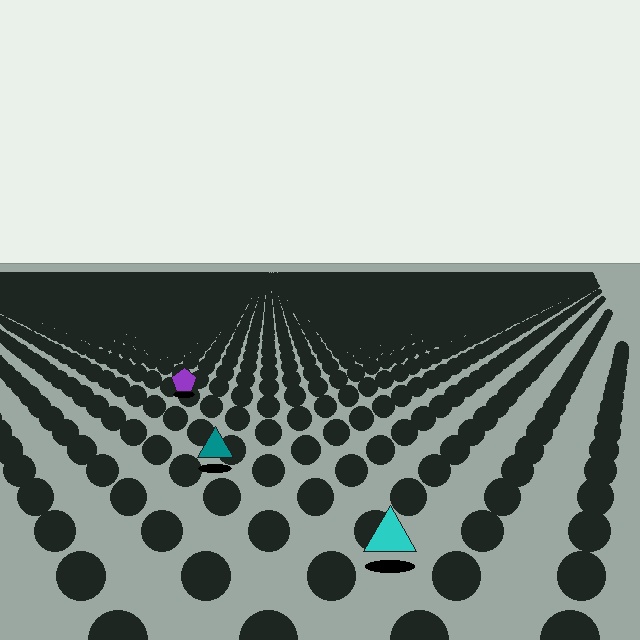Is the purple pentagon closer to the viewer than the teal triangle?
No. The teal triangle is closer — you can tell from the texture gradient: the ground texture is coarser near it.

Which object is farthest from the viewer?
The purple pentagon is farthest from the viewer. It appears smaller and the ground texture around it is denser.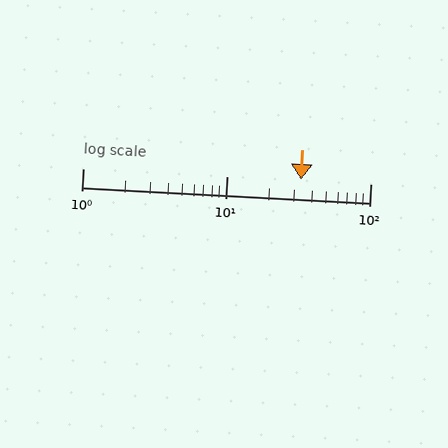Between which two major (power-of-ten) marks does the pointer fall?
The pointer is between 10 and 100.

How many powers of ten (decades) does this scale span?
The scale spans 2 decades, from 1 to 100.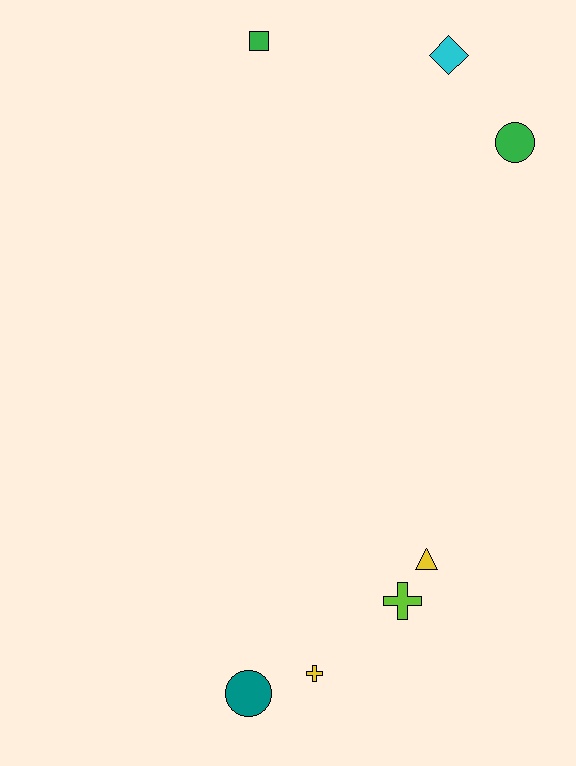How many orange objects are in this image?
There are no orange objects.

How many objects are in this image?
There are 7 objects.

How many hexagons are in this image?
There are no hexagons.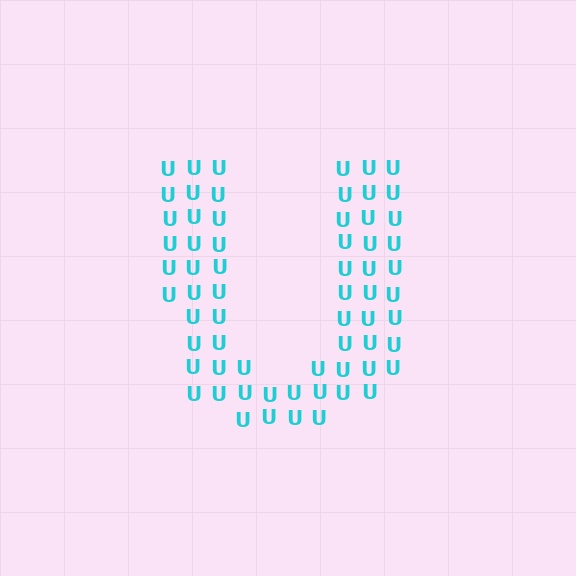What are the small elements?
The small elements are letter U's.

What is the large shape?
The large shape is the letter U.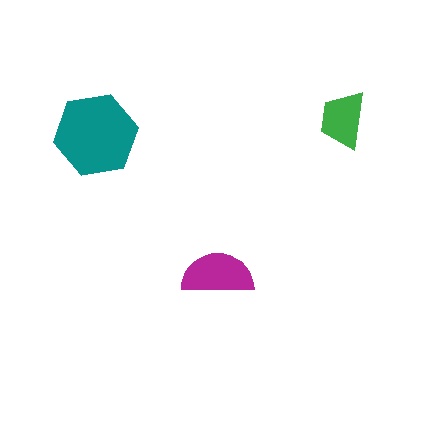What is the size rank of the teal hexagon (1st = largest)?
1st.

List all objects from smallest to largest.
The green trapezoid, the magenta semicircle, the teal hexagon.